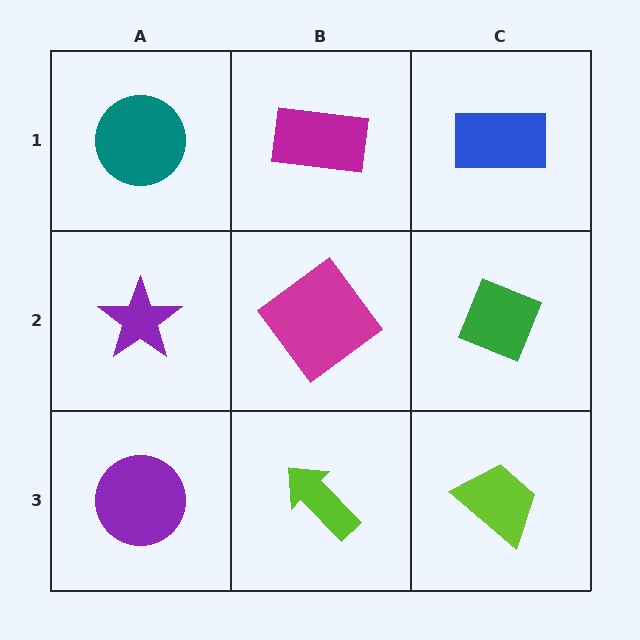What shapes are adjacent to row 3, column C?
A green diamond (row 2, column C), a lime arrow (row 3, column B).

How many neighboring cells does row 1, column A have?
2.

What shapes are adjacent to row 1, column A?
A purple star (row 2, column A), a magenta rectangle (row 1, column B).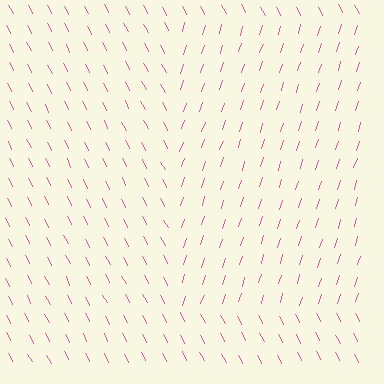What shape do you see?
I see a rectangle.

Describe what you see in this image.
The image is filled with small pink line segments. A rectangle region in the image has lines oriented differently from the surrounding lines, creating a visible texture boundary.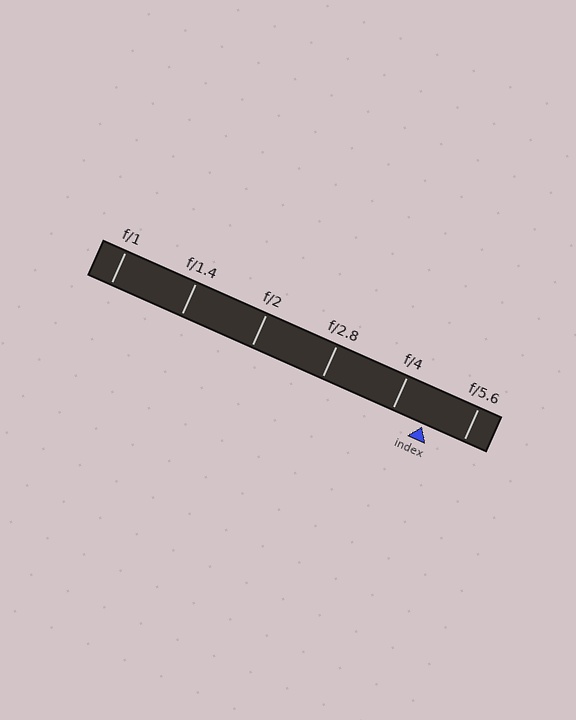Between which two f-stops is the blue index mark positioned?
The index mark is between f/4 and f/5.6.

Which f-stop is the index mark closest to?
The index mark is closest to f/4.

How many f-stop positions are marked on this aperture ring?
There are 6 f-stop positions marked.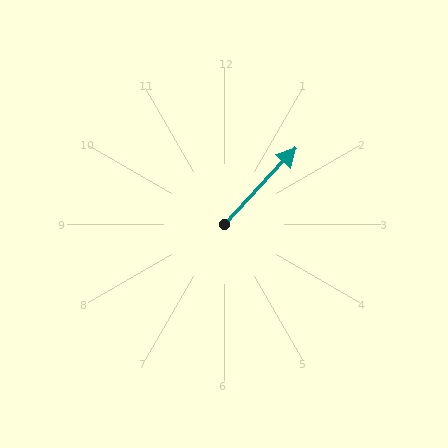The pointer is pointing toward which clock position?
Roughly 1 o'clock.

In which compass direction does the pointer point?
Northeast.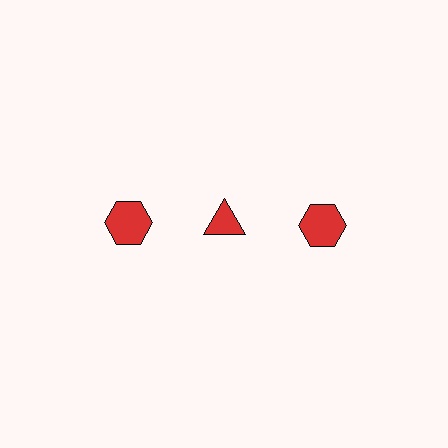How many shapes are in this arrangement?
There are 3 shapes arranged in a grid pattern.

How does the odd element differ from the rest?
It has a different shape: triangle instead of hexagon.